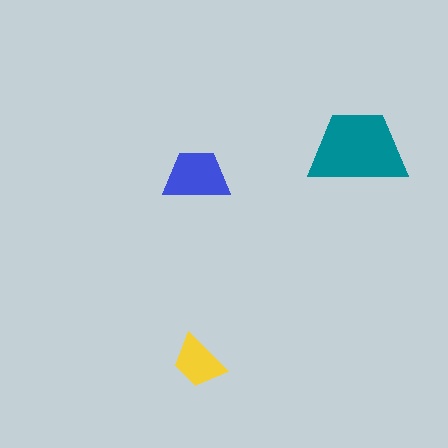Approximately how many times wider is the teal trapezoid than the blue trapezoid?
About 1.5 times wider.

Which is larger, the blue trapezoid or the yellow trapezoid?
The blue one.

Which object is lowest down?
The yellow trapezoid is bottommost.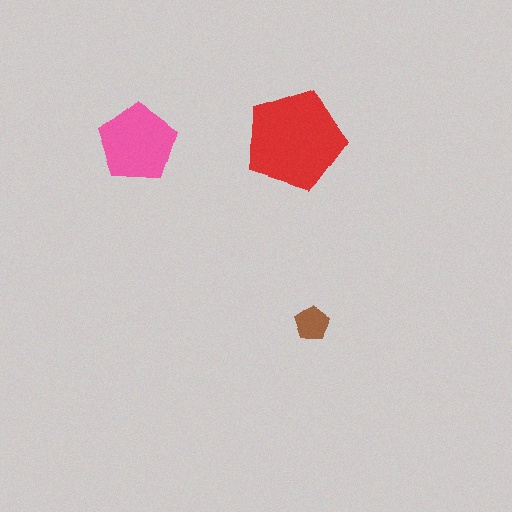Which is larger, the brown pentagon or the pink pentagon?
The pink one.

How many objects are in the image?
There are 3 objects in the image.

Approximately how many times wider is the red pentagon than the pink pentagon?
About 1.5 times wider.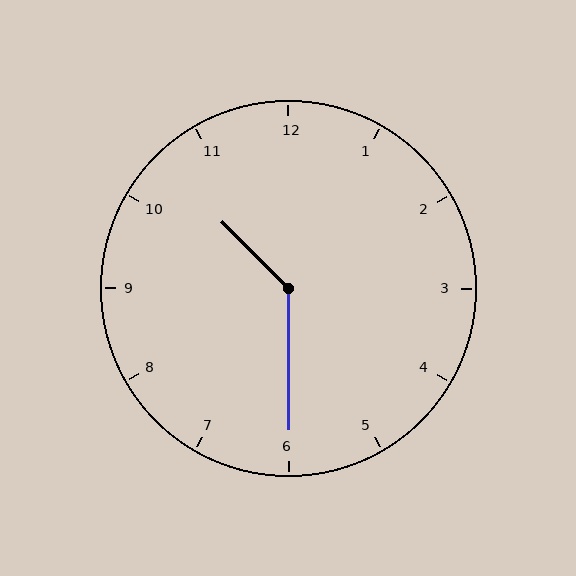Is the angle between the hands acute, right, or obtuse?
It is obtuse.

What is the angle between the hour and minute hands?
Approximately 135 degrees.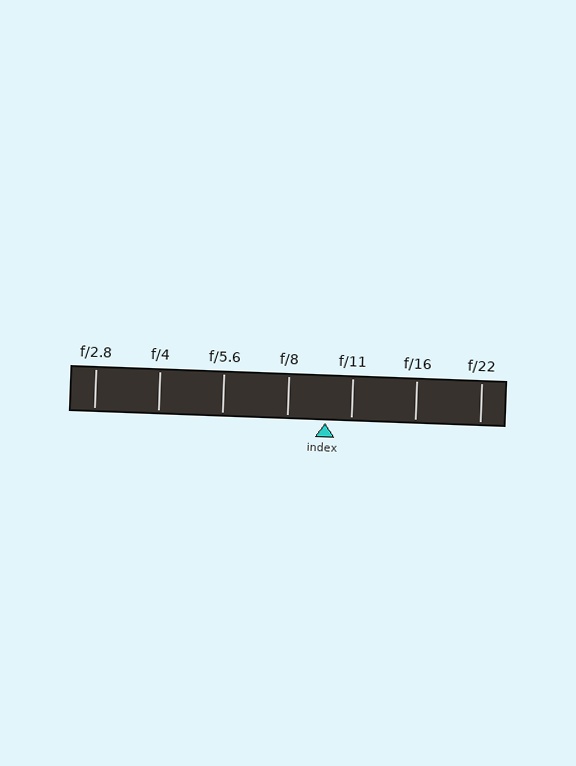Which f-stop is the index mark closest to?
The index mark is closest to f/11.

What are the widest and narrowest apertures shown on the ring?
The widest aperture shown is f/2.8 and the narrowest is f/22.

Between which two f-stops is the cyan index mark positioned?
The index mark is between f/8 and f/11.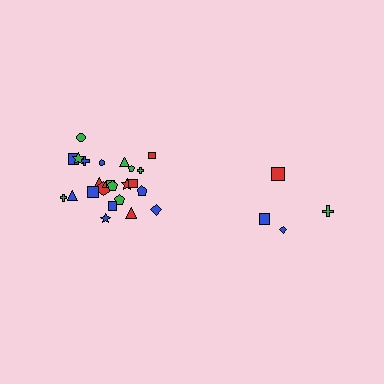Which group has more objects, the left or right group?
The left group.